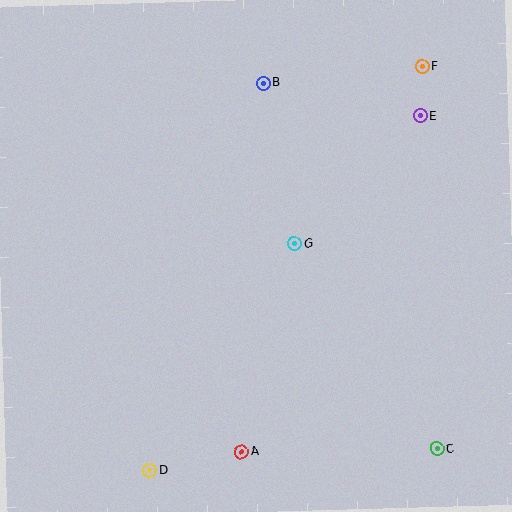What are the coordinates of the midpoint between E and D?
The midpoint between E and D is at (285, 293).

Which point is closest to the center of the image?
Point G at (294, 244) is closest to the center.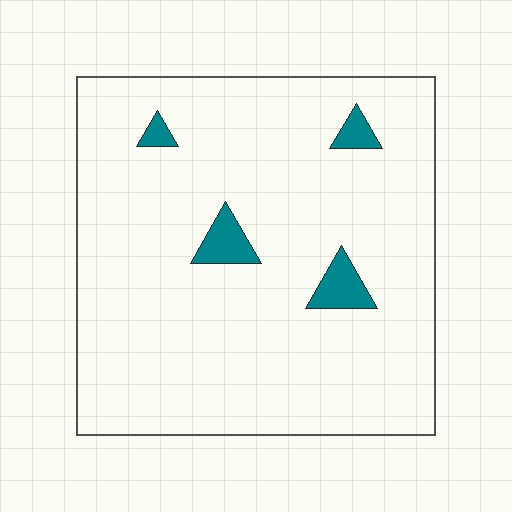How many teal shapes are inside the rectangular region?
4.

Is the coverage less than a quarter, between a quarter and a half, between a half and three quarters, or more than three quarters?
Less than a quarter.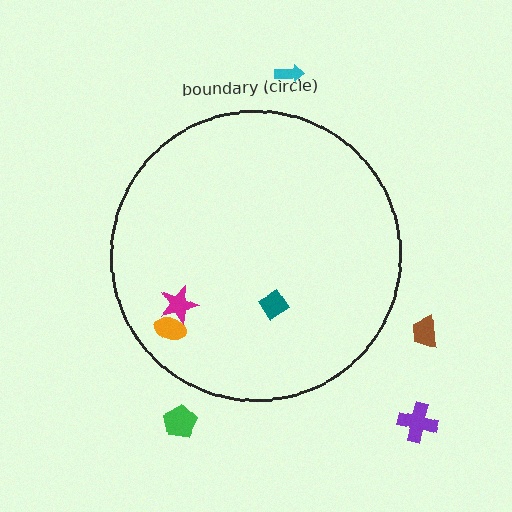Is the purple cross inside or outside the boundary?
Outside.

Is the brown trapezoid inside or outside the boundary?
Outside.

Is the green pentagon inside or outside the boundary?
Outside.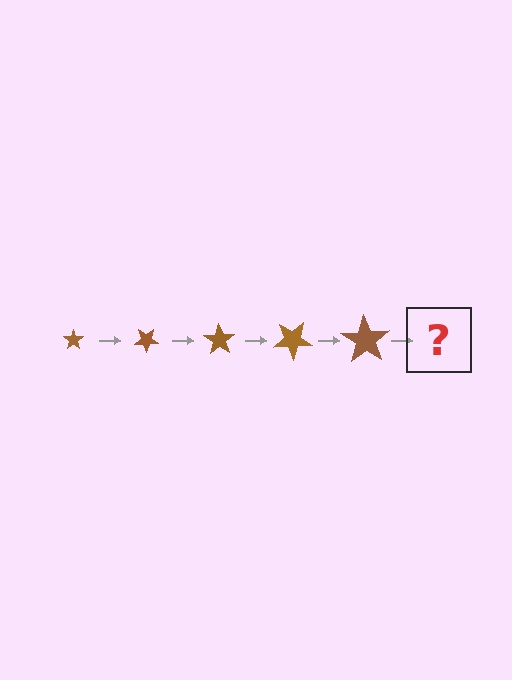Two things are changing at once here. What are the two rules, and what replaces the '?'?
The two rules are that the star grows larger each step and it rotates 35 degrees each step. The '?' should be a star, larger than the previous one and rotated 175 degrees from the start.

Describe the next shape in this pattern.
It should be a star, larger than the previous one and rotated 175 degrees from the start.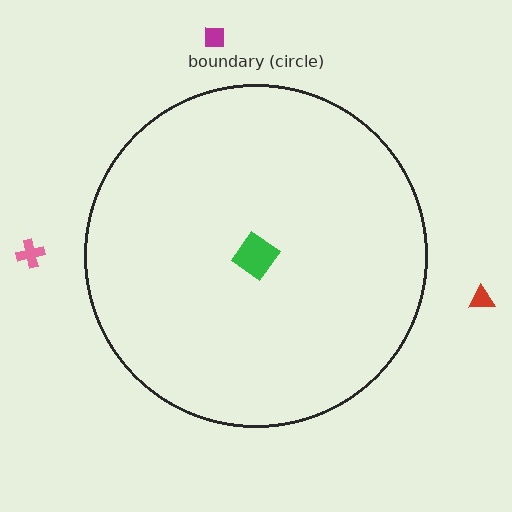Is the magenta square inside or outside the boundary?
Outside.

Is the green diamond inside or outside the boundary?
Inside.